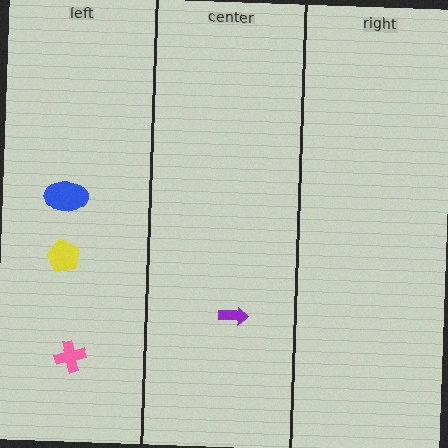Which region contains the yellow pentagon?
The left region.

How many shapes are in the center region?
1.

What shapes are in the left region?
The pink cross, the blue ellipse, the yellow pentagon.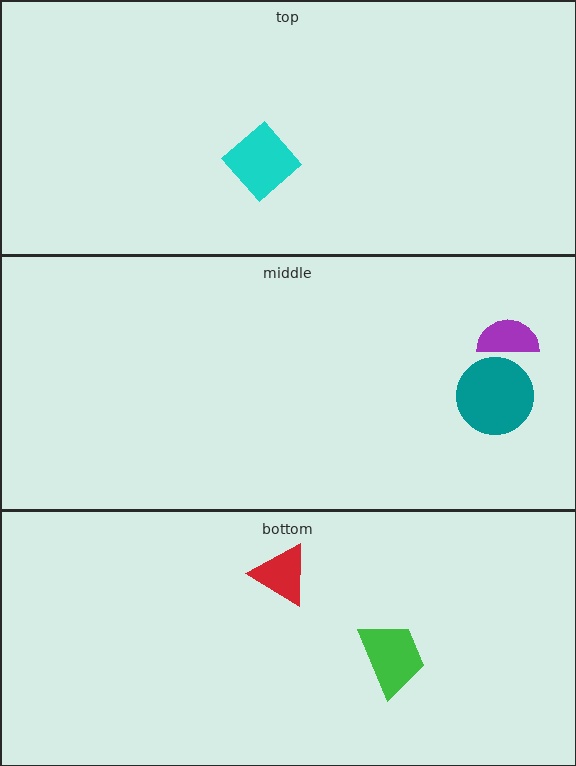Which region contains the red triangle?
The bottom region.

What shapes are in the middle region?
The purple semicircle, the teal circle.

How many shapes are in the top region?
1.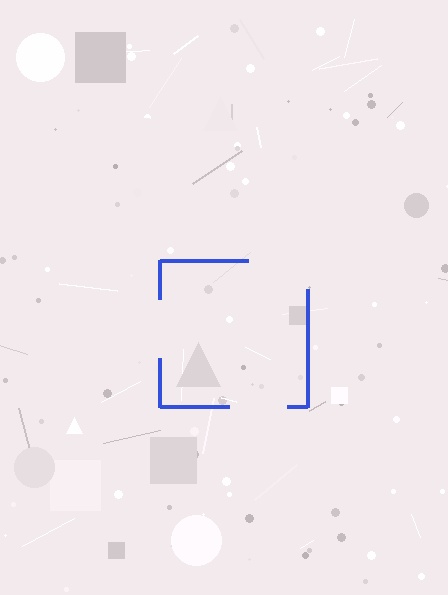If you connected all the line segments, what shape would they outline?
They would outline a square.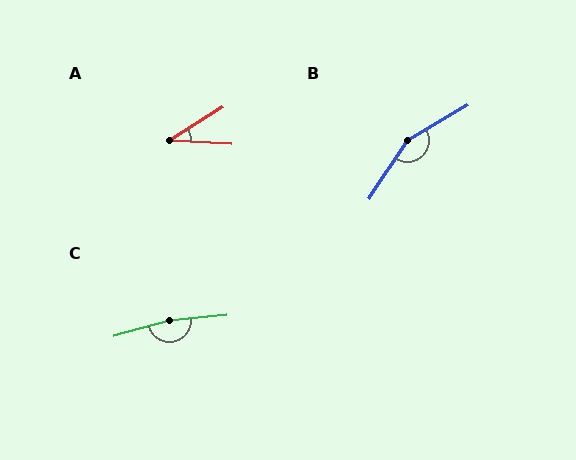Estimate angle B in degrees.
Approximately 154 degrees.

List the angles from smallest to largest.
A (35°), B (154°), C (169°).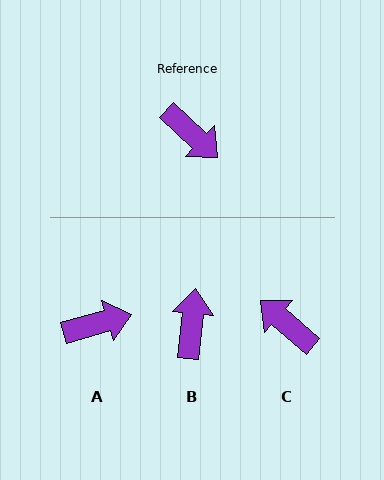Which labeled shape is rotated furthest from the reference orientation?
C, about 178 degrees away.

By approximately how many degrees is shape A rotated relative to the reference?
Approximately 59 degrees counter-clockwise.